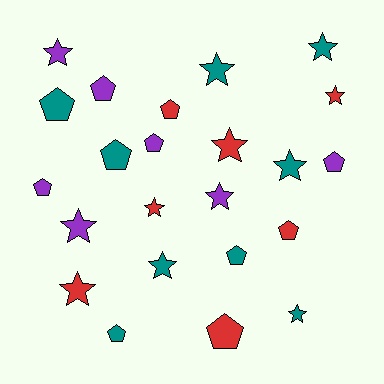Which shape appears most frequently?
Star, with 12 objects.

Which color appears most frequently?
Teal, with 9 objects.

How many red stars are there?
There are 4 red stars.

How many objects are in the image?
There are 23 objects.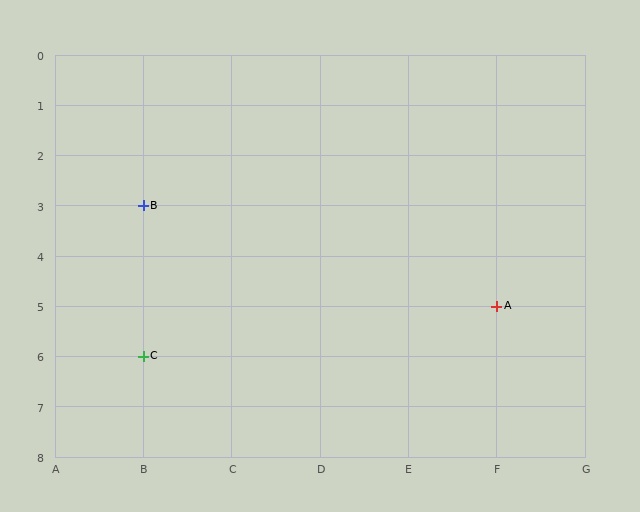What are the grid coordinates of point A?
Point A is at grid coordinates (F, 5).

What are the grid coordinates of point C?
Point C is at grid coordinates (B, 6).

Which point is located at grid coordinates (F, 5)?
Point A is at (F, 5).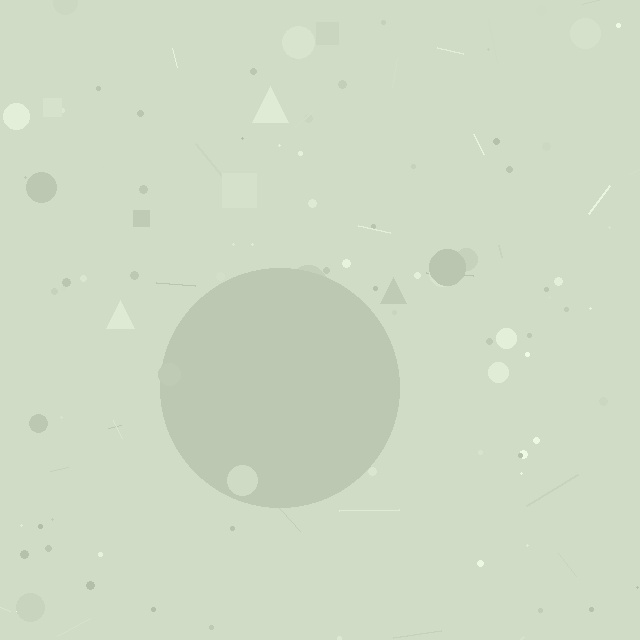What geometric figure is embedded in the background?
A circle is embedded in the background.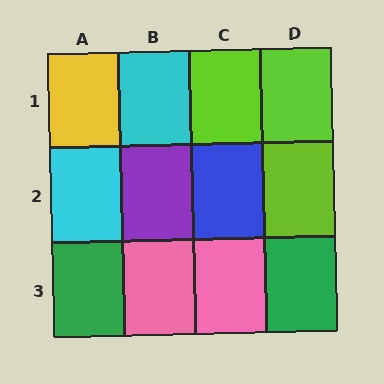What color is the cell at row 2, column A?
Cyan.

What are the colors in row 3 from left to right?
Green, pink, pink, green.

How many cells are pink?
2 cells are pink.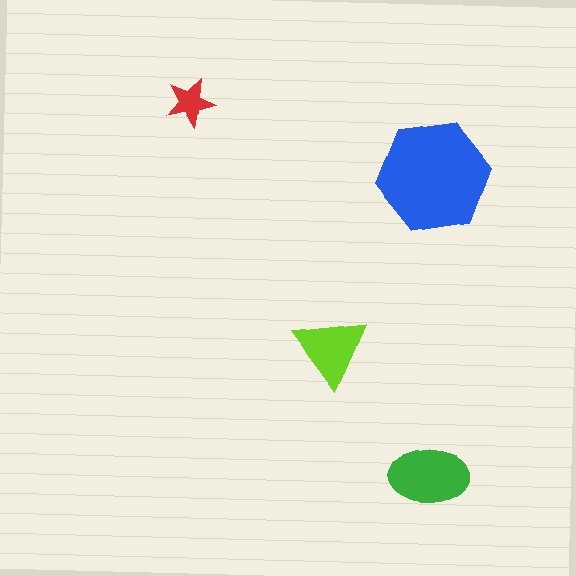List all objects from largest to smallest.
The blue hexagon, the green ellipse, the lime triangle, the red star.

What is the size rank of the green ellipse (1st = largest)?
2nd.